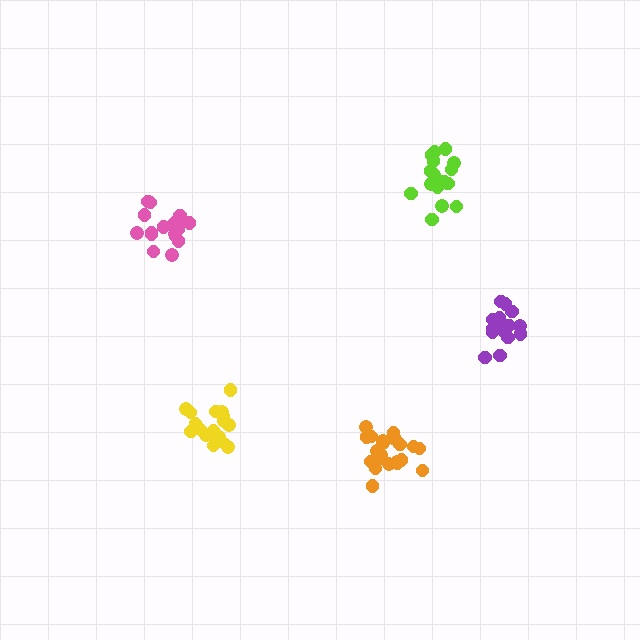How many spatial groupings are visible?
There are 5 spatial groupings.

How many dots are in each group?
Group 1: 16 dots, Group 2: 21 dots, Group 3: 16 dots, Group 4: 18 dots, Group 5: 19 dots (90 total).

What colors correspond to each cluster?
The clusters are colored: purple, orange, lime, yellow, pink.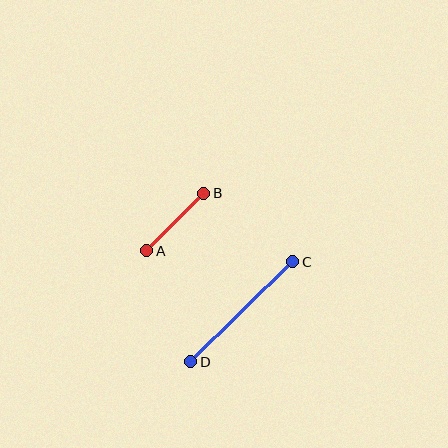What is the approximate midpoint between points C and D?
The midpoint is at approximately (242, 312) pixels.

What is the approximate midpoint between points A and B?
The midpoint is at approximately (175, 222) pixels.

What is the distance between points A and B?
The distance is approximately 81 pixels.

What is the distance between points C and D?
The distance is approximately 142 pixels.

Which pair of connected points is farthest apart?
Points C and D are farthest apart.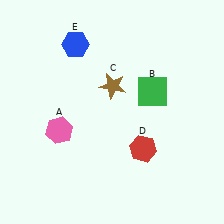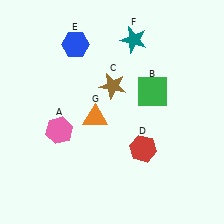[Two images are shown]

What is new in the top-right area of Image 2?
A teal star (F) was added in the top-right area of Image 2.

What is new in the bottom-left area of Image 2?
An orange triangle (G) was added in the bottom-left area of Image 2.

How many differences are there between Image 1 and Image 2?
There are 2 differences between the two images.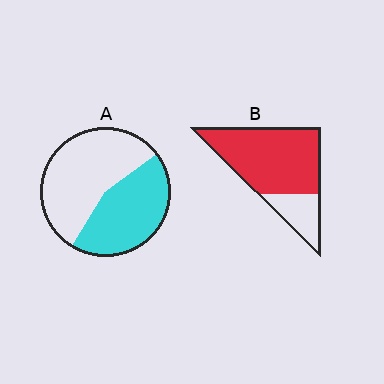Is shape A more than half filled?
No.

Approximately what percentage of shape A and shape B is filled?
A is approximately 45% and B is approximately 75%.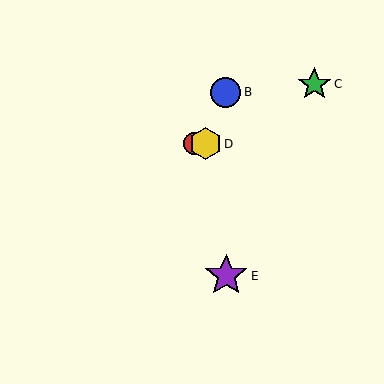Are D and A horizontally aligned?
Yes, both are at y≈144.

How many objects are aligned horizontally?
2 objects (A, D) are aligned horizontally.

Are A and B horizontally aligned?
No, A is at y≈144 and B is at y≈92.